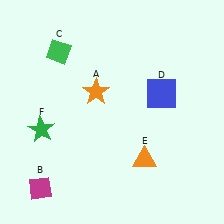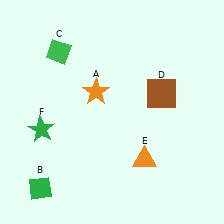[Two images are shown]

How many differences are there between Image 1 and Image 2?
There are 2 differences between the two images.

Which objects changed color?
B changed from magenta to green. D changed from blue to brown.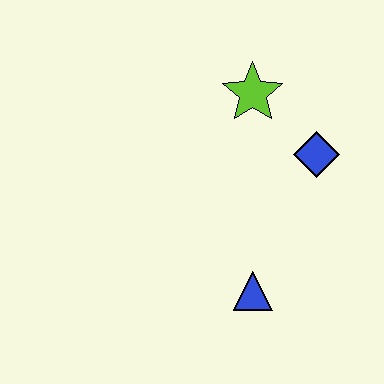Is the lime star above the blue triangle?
Yes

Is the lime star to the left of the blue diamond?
Yes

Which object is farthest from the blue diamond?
The blue triangle is farthest from the blue diamond.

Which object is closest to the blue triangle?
The blue diamond is closest to the blue triangle.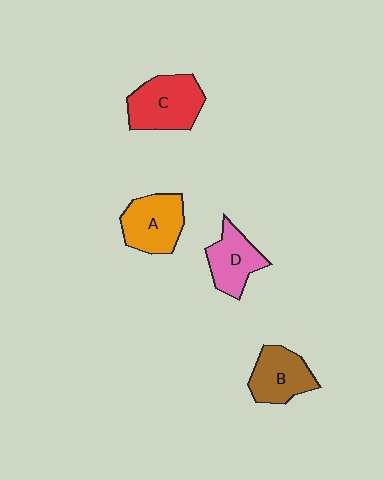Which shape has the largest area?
Shape C (red).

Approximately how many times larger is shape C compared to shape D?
Approximately 1.3 times.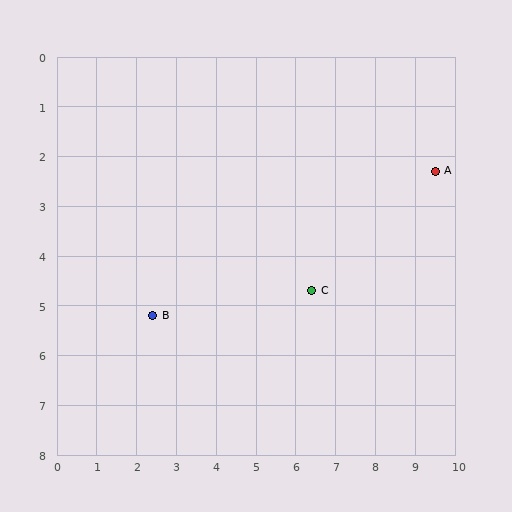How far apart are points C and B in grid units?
Points C and B are about 4.0 grid units apart.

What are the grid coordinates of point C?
Point C is at approximately (6.4, 4.7).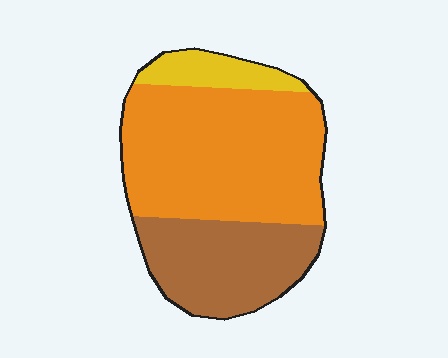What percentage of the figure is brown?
Brown covers 31% of the figure.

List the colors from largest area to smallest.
From largest to smallest: orange, brown, yellow.